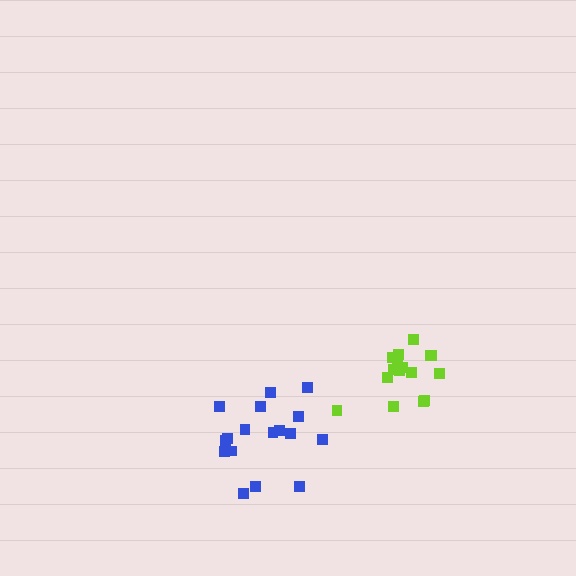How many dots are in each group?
Group 1: 17 dots, Group 2: 16 dots (33 total).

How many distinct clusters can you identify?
There are 2 distinct clusters.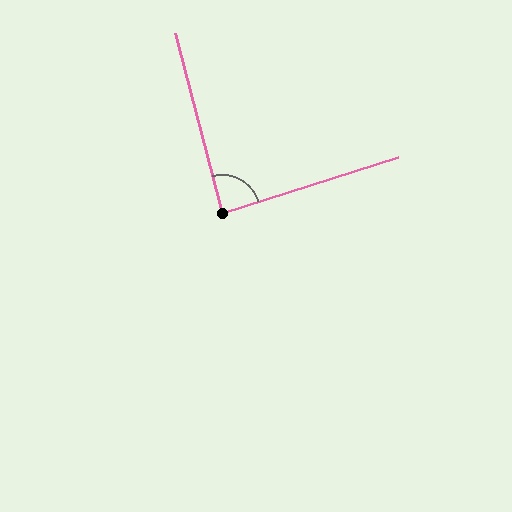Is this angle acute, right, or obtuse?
It is approximately a right angle.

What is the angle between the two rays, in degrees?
Approximately 87 degrees.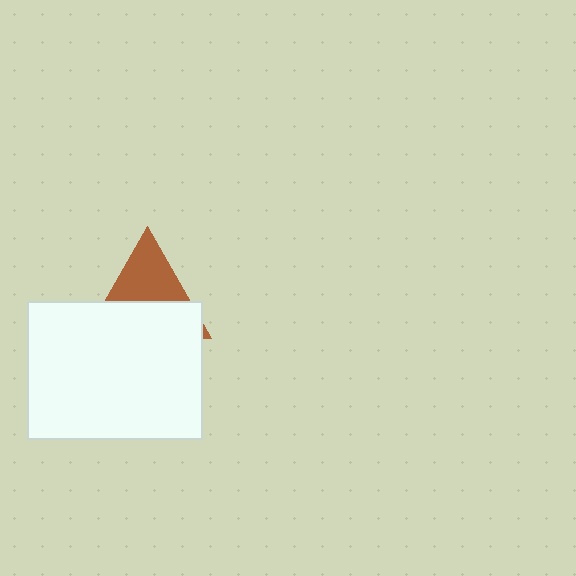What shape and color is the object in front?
The object in front is a white rectangle.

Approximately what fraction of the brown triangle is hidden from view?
Roughly 55% of the brown triangle is hidden behind the white rectangle.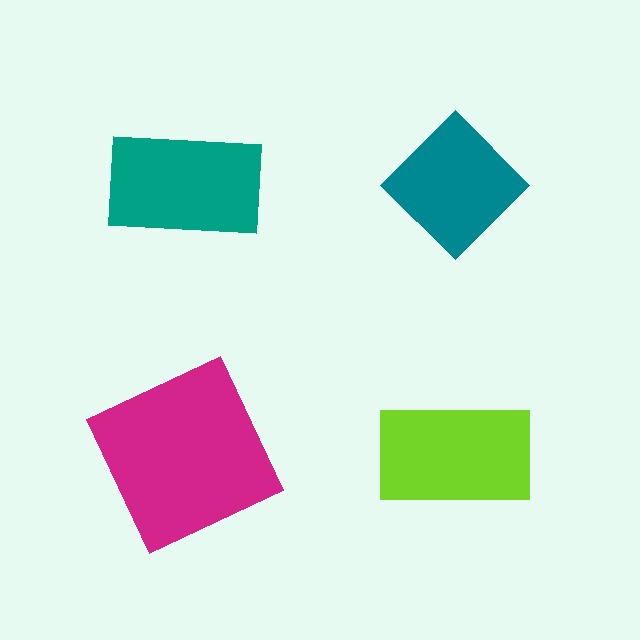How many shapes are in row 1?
2 shapes.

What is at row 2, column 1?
A magenta square.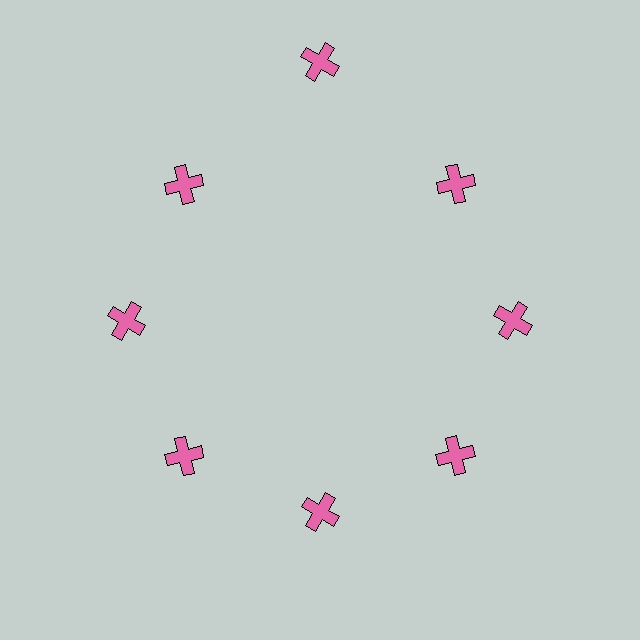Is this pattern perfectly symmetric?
No. The 8 pink crosses are arranged in a ring, but one element near the 12 o'clock position is pushed outward from the center, breaking the 8-fold rotational symmetry.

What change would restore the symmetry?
The symmetry would be restored by moving it inward, back onto the ring so that all 8 crosses sit at equal angles and equal distance from the center.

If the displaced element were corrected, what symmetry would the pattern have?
It would have 8-fold rotational symmetry — the pattern would map onto itself every 45 degrees.